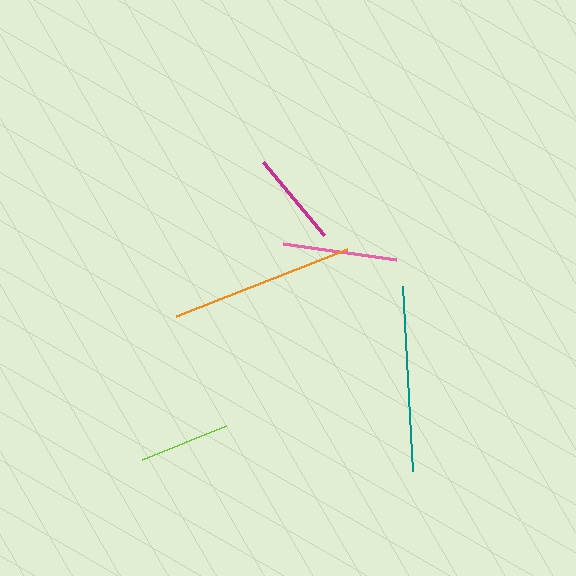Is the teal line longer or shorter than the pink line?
The teal line is longer than the pink line.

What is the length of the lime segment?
The lime segment is approximately 90 pixels long.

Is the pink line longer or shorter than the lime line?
The pink line is longer than the lime line.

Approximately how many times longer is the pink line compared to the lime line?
The pink line is approximately 1.3 times the length of the lime line.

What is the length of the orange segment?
The orange segment is approximately 184 pixels long.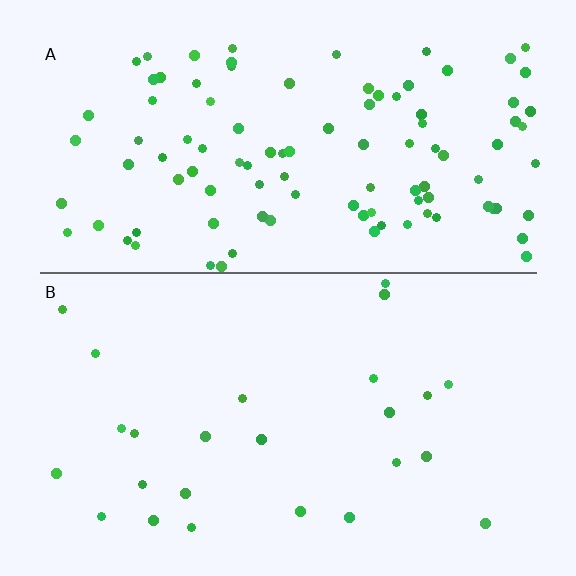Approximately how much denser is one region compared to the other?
Approximately 4.1× — region A over region B.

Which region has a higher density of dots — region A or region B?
A (the top).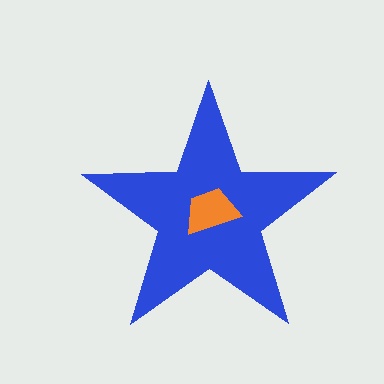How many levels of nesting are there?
2.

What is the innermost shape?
The orange trapezoid.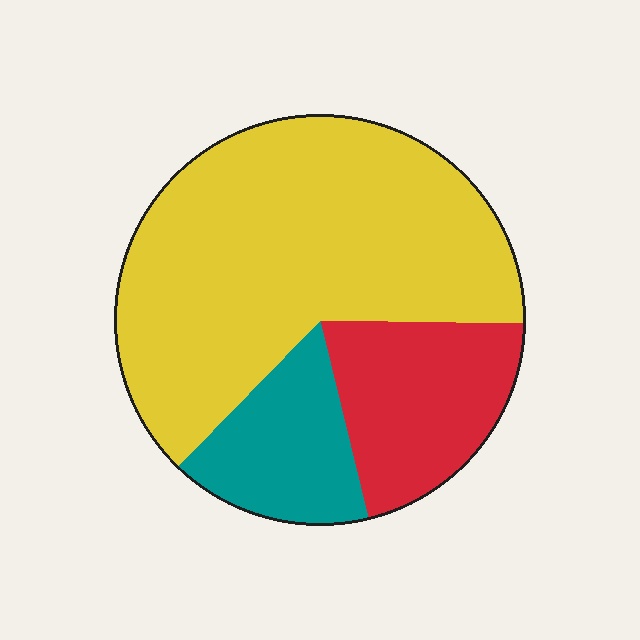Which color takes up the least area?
Teal, at roughly 15%.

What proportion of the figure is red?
Red takes up about one fifth (1/5) of the figure.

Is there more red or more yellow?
Yellow.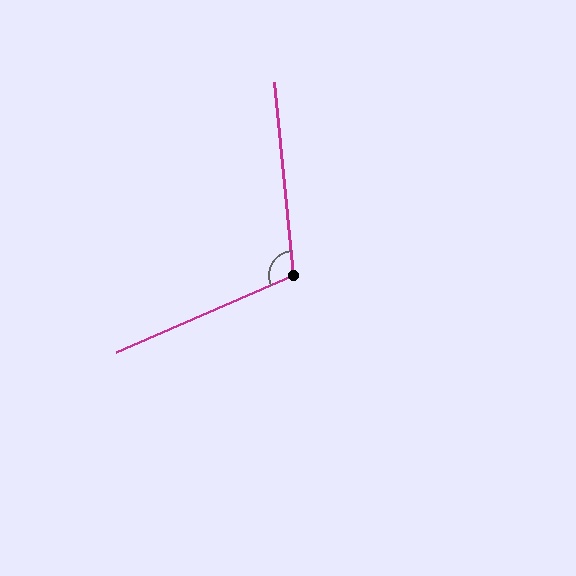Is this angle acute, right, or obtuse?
It is obtuse.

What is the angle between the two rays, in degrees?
Approximately 108 degrees.